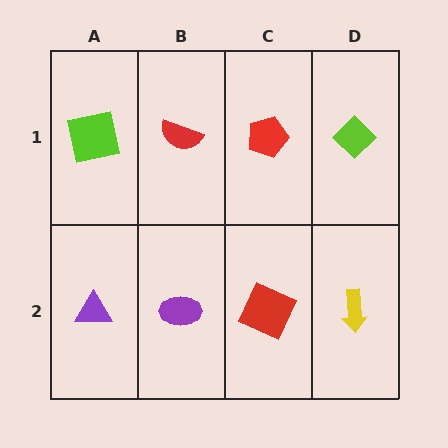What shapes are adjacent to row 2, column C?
A red pentagon (row 1, column C), a purple ellipse (row 2, column B), a yellow arrow (row 2, column D).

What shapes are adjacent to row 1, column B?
A purple ellipse (row 2, column B), a lime square (row 1, column A), a red pentagon (row 1, column C).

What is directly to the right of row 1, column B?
A red pentagon.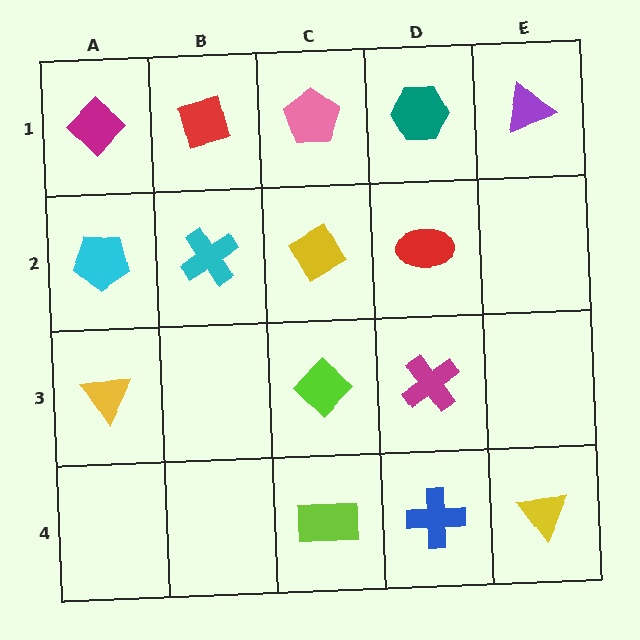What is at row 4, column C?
A lime rectangle.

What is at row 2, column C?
A yellow diamond.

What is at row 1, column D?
A teal hexagon.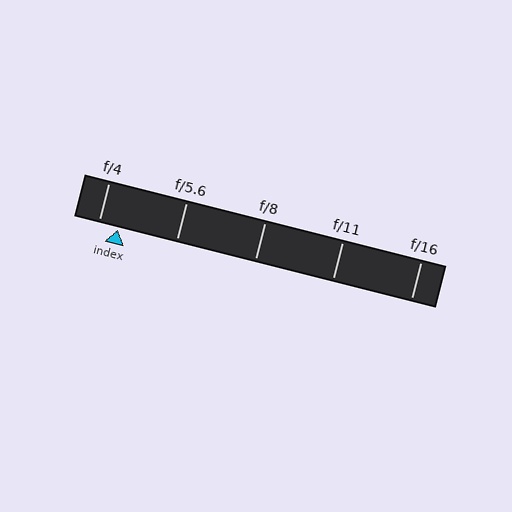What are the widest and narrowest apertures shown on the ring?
The widest aperture shown is f/4 and the narrowest is f/16.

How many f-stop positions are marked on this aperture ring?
There are 5 f-stop positions marked.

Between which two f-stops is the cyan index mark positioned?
The index mark is between f/4 and f/5.6.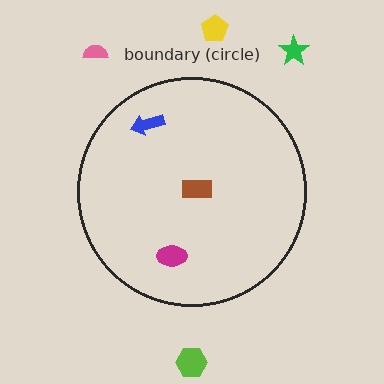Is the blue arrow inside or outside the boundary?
Inside.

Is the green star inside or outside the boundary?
Outside.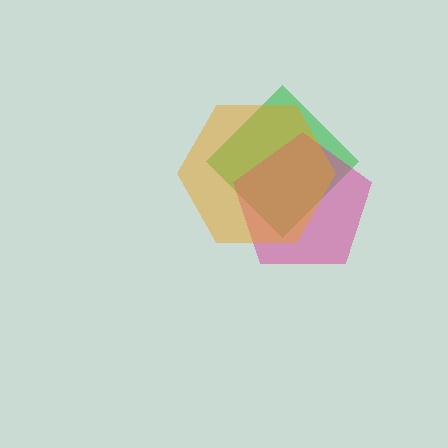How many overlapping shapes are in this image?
There are 3 overlapping shapes in the image.